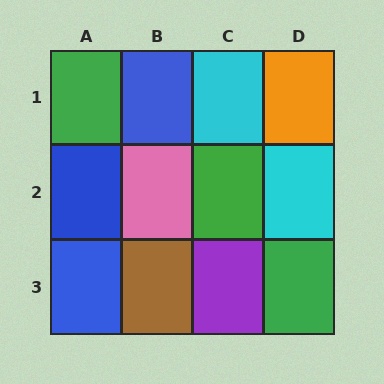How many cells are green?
3 cells are green.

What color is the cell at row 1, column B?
Blue.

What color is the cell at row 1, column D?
Orange.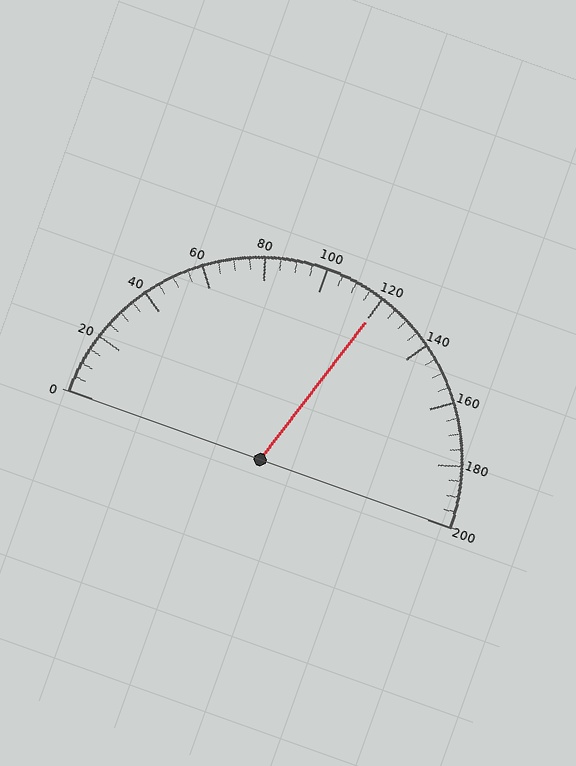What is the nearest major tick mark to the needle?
The nearest major tick mark is 120.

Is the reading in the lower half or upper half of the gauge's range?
The reading is in the upper half of the range (0 to 200).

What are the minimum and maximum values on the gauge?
The gauge ranges from 0 to 200.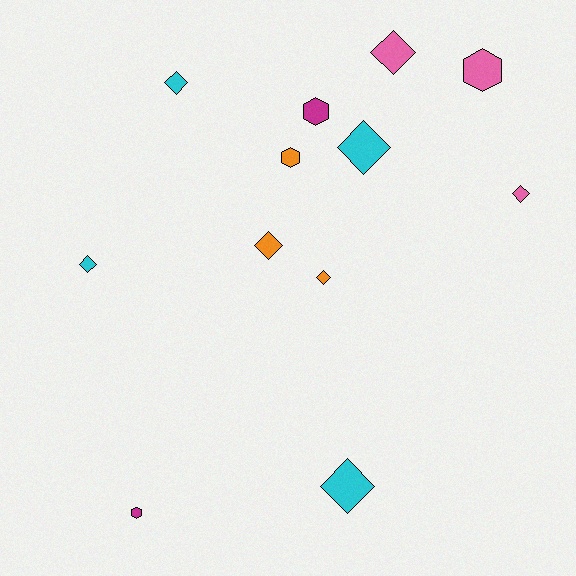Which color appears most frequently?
Cyan, with 4 objects.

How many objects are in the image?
There are 12 objects.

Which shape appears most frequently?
Diamond, with 8 objects.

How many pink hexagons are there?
There is 1 pink hexagon.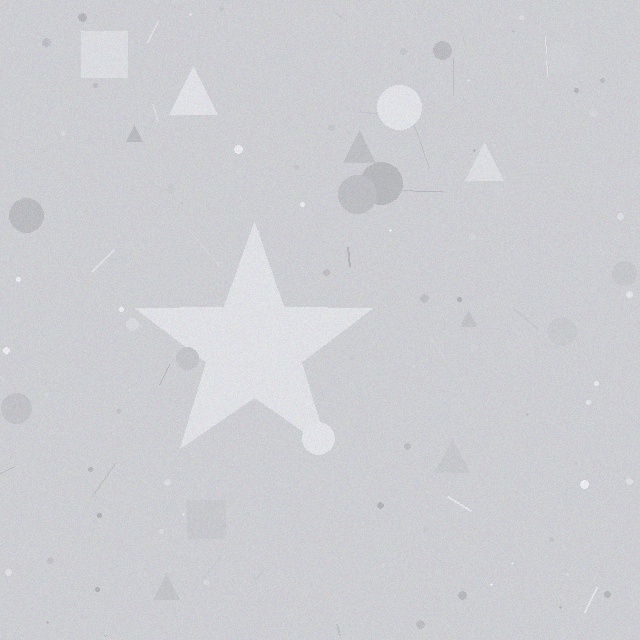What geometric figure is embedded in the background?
A star is embedded in the background.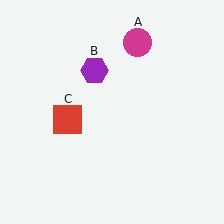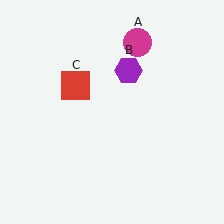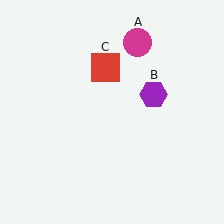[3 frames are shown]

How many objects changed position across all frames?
2 objects changed position: purple hexagon (object B), red square (object C).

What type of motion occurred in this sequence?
The purple hexagon (object B), red square (object C) rotated clockwise around the center of the scene.